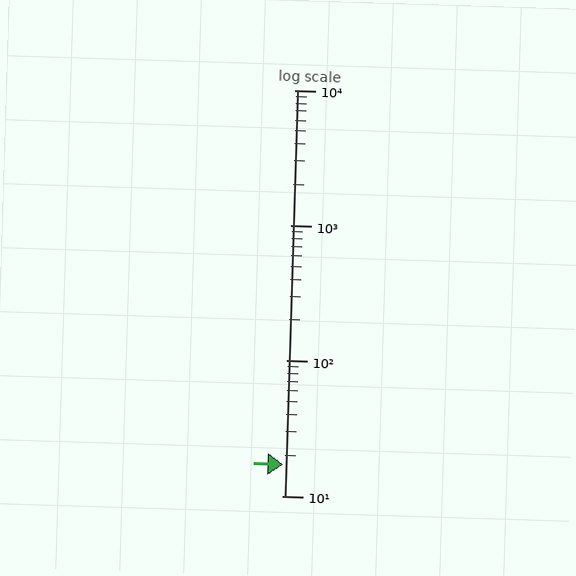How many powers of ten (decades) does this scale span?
The scale spans 3 decades, from 10 to 10000.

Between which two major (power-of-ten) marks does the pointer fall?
The pointer is between 10 and 100.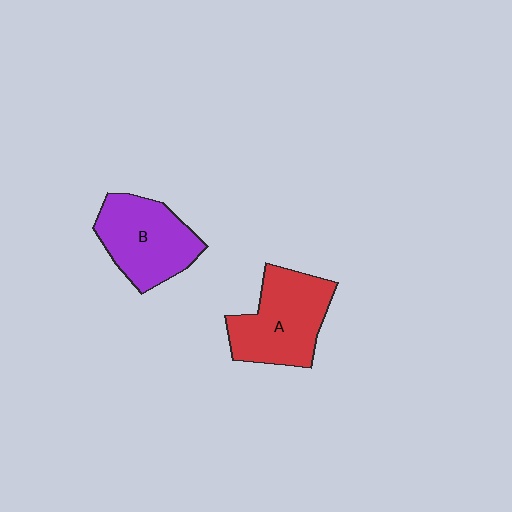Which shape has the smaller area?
Shape B (purple).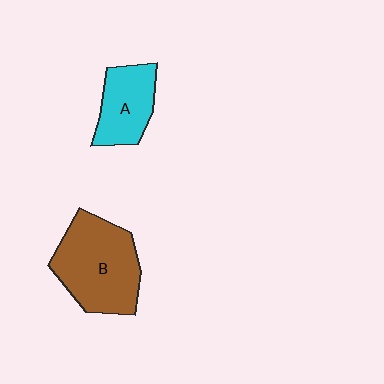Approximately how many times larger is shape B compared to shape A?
Approximately 1.7 times.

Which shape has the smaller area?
Shape A (cyan).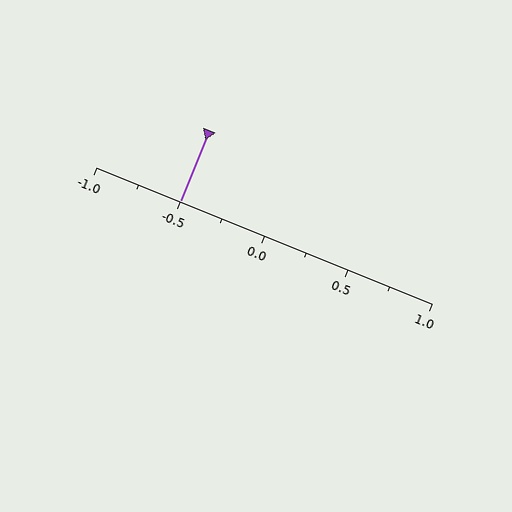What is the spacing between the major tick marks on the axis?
The major ticks are spaced 0.5 apart.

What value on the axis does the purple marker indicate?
The marker indicates approximately -0.5.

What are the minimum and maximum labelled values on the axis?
The axis runs from -1.0 to 1.0.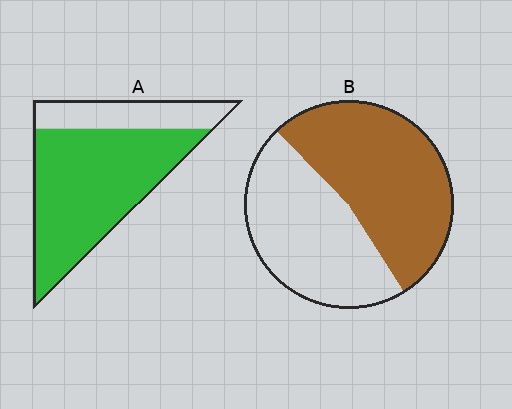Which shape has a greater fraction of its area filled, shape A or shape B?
Shape A.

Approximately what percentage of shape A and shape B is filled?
A is approximately 75% and B is approximately 55%.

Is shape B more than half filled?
Roughly half.